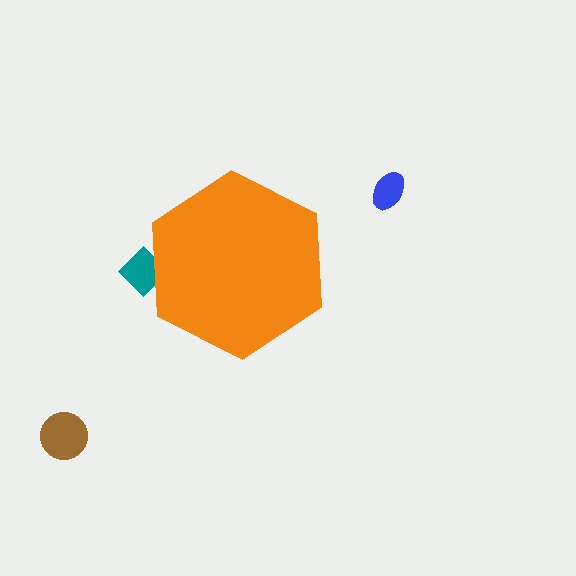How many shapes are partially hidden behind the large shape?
1 shape is partially hidden.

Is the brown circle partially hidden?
No, the brown circle is fully visible.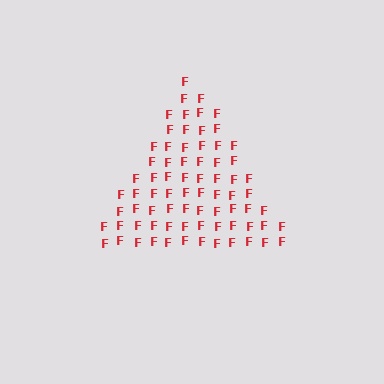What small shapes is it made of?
It is made of small letter F's.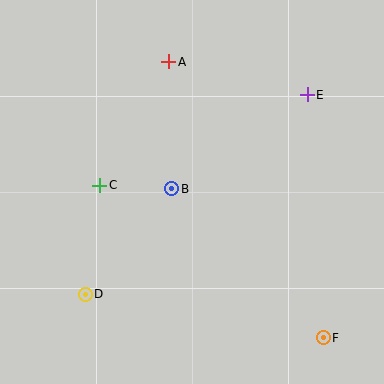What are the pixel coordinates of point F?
Point F is at (323, 338).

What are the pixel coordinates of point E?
Point E is at (307, 95).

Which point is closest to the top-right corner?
Point E is closest to the top-right corner.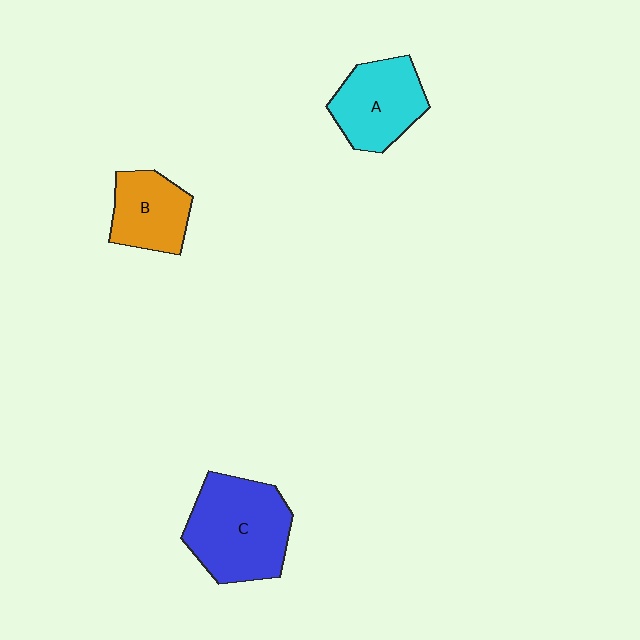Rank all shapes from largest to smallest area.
From largest to smallest: C (blue), A (cyan), B (orange).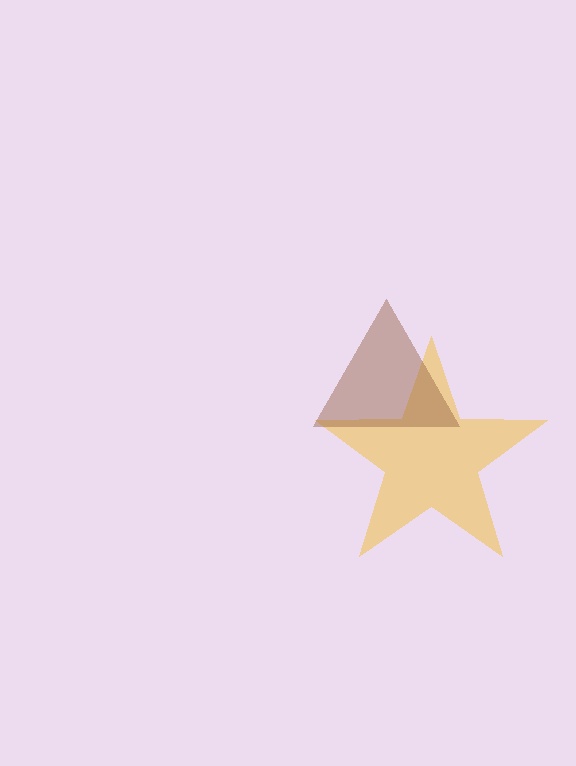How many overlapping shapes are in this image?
There are 2 overlapping shapes in the image.